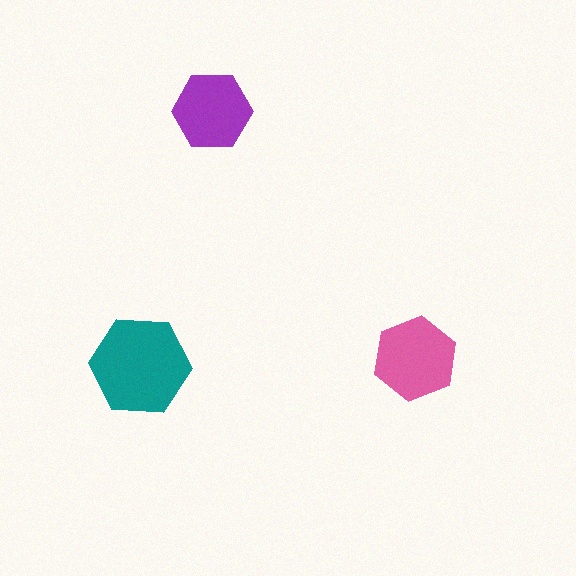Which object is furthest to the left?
The teal hexagon is leftmost.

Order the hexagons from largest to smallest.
the teal one, the pink one, the purple one.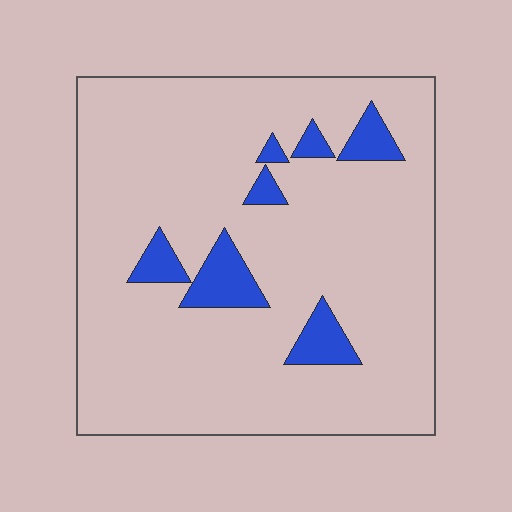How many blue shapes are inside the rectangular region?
7.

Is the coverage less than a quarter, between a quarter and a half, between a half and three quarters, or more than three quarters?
Less than a quarter.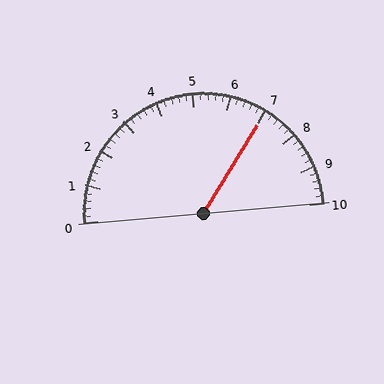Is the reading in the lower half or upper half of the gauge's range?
The reading is in the upper half of the range (0 to 10).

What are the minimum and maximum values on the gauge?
The gauge ranges from 0 to 10.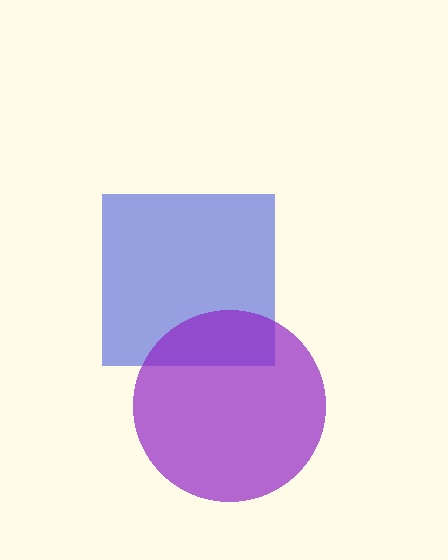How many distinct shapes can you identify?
There are 2 distinct shapes: a blue square, a purple circle.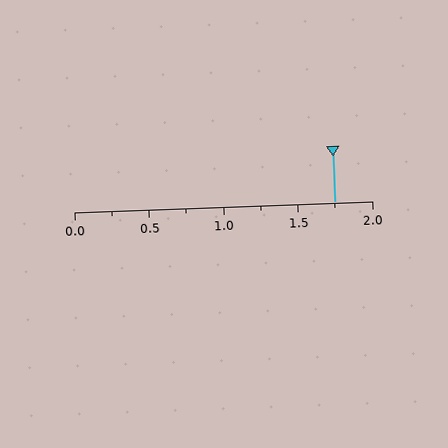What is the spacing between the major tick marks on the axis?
The major ticks are spaced 0.5 apart.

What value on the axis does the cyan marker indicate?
The marker indicates approximately 1.75.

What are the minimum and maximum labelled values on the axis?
The axis runs from 0.0 to 2.0.